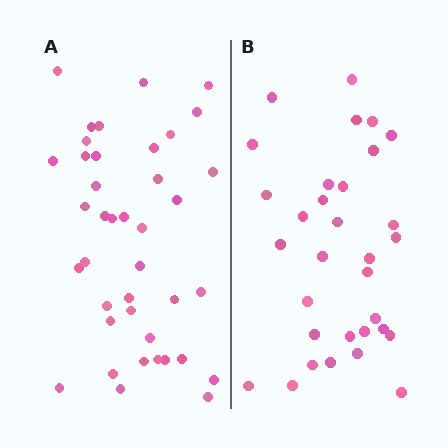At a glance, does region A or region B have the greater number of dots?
Region A (the left region) has more dots.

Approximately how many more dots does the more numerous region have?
Region A has roughly 8 or so more dots than region B.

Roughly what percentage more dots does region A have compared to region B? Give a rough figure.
About 25% more.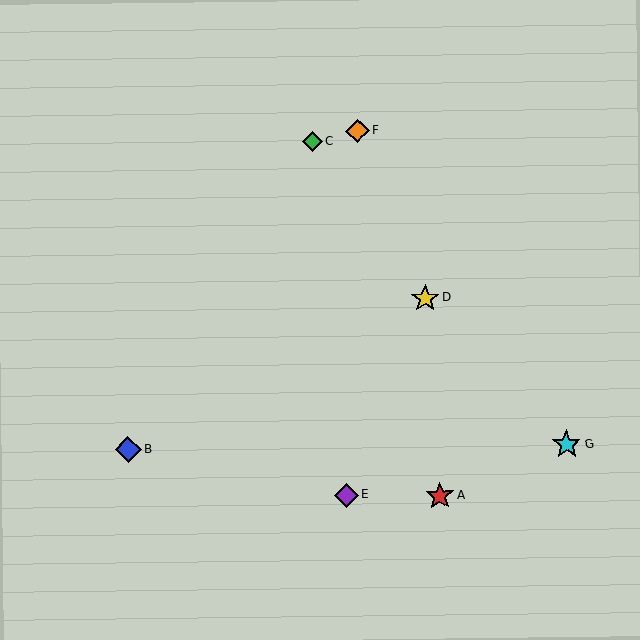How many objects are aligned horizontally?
2 objects (B, G) are aligned horizontally.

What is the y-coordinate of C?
Object C is at y≈141.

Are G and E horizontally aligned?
No, G is at y≈444 and E is at y≈495.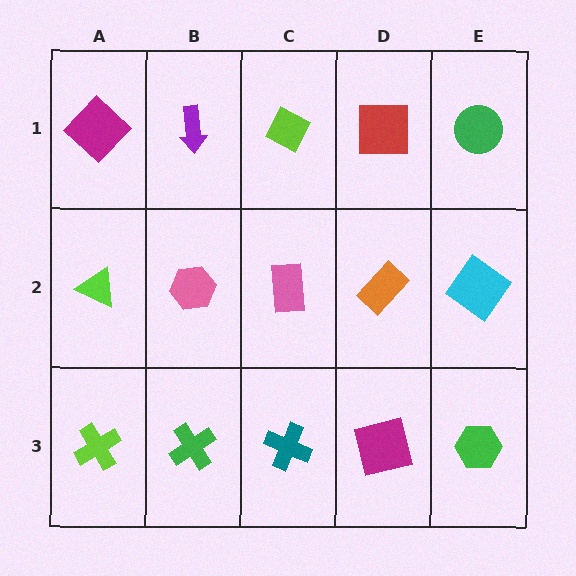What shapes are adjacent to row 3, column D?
An orange rectangle (row 2, column D), a teal cross (row 3, column C), a green hexagon (row 3, column E).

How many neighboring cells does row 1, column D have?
3.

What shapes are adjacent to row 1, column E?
A cyan diamond (row 2, column E), a red square (row 1, column D).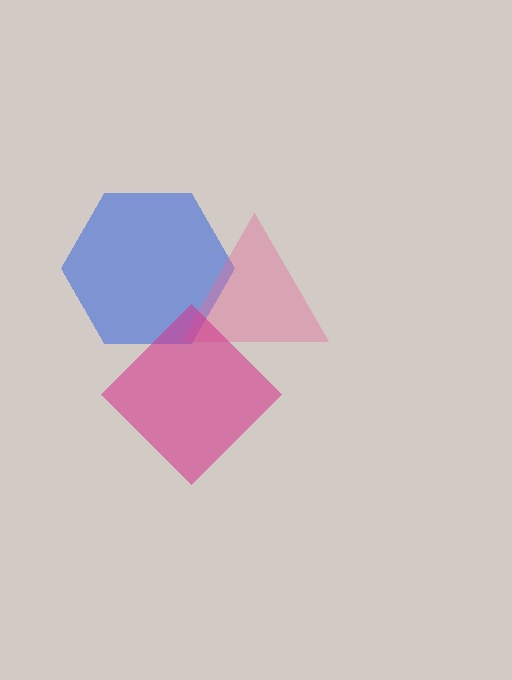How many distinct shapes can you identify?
There are 3 distinct shapes: a blue hexagon, a pink triangle, a magenta diamond.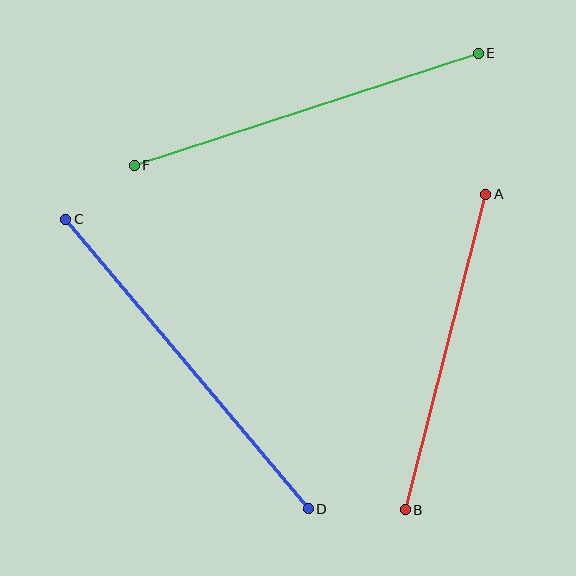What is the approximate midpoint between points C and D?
The midpoint is at approximately (187, 364) pixels.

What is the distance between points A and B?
The distance is approximately 326 pixels.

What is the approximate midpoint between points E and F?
The midpoint is at approximately (306, 109) pixels.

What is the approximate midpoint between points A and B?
The midpoint is at approximately (446, 352) pixels.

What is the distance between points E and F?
The distance is approximately 362 pixels.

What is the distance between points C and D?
The distance is approximately 377 pixels.